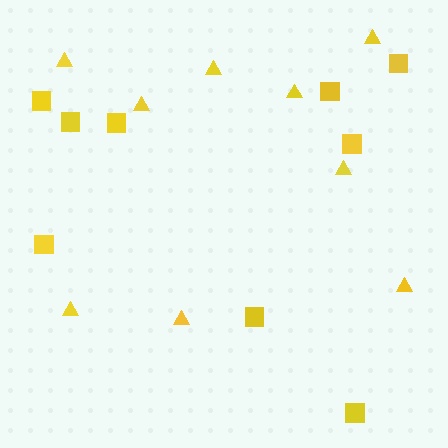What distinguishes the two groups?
There are 2 groups: one group of triangles (9) and one group of squares (9).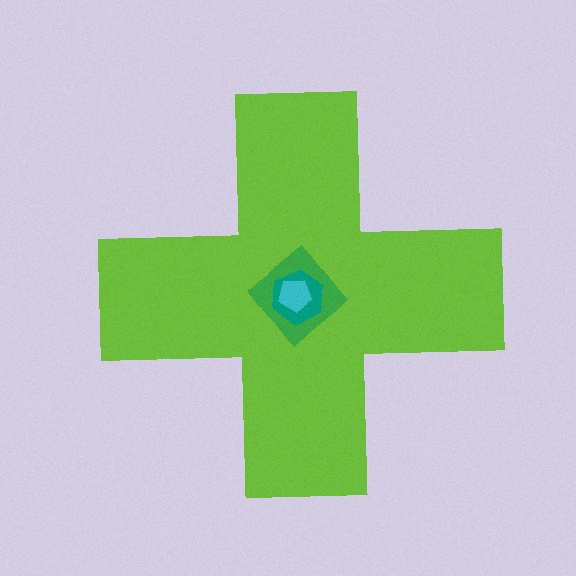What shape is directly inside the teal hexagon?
The cyan pentagon.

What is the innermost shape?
The cyan pentagon.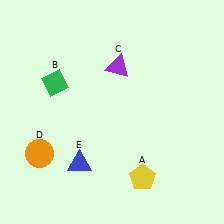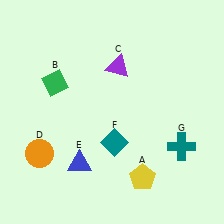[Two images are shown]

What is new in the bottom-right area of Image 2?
A teal cross (G) was added in the bottom-right area of Image 2.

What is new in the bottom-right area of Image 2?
A teal diamond (F) was added in the bottom-right area of Image 2.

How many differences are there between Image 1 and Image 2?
There are 2 differences between the two images.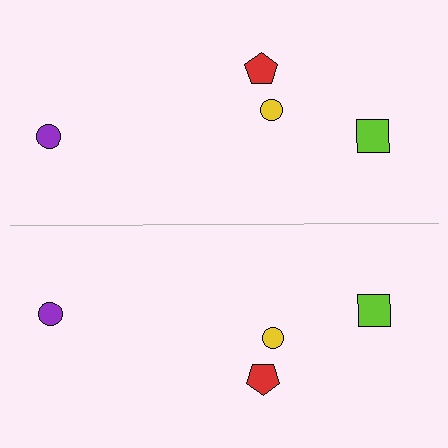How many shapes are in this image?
There are 8 shapes in this image.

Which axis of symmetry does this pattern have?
The pattern has a horizontal axis of symmetry running through the center of the image.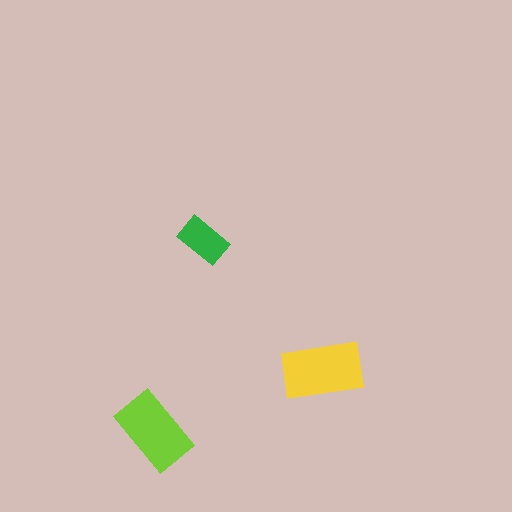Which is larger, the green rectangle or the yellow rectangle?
The yellow one.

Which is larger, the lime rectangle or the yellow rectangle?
The yellow one.